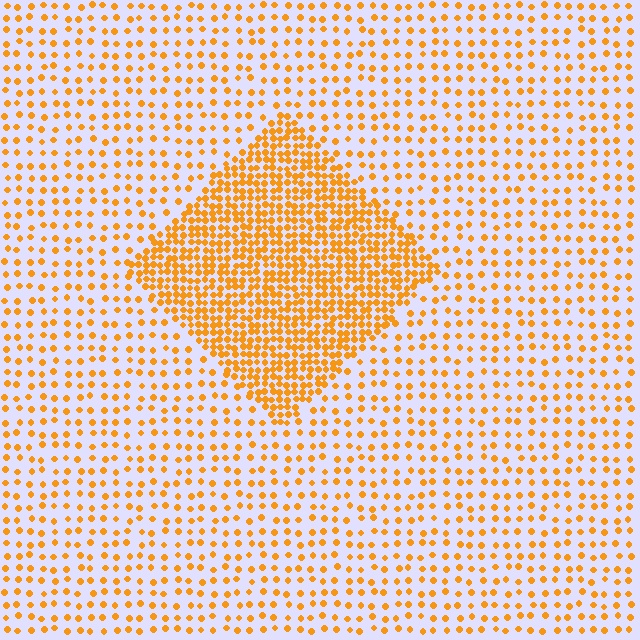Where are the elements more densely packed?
The elements are more densely packed inside the diamond boundary.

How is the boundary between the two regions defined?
The boundary is defined by a change in element density (approximately 2.7x ratio). All elements are the same color, size, and shape.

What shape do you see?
I see a diamond.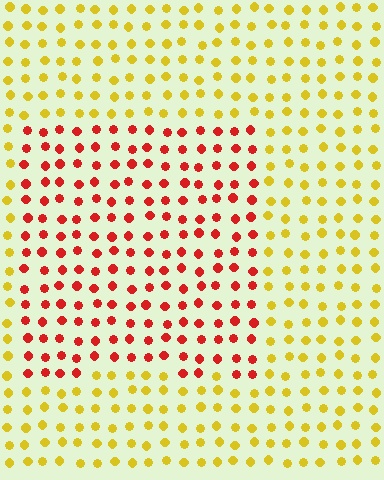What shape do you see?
I see a rectangle.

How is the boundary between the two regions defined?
The boundary is defined purely by a slight shift in hue (about 54 degrees). Spacing, size, and orientation are identical on both sides.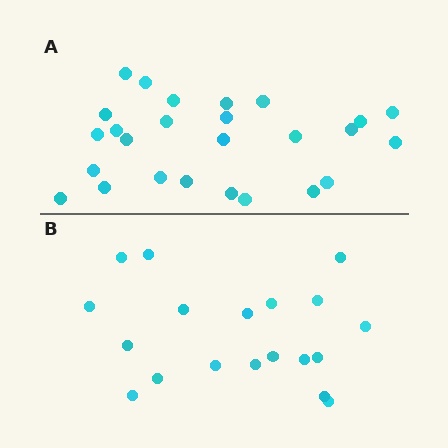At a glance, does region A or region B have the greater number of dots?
Region A (the top region) has more dots.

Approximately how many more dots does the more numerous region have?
Region A has roughly 8 or so more dots than region B.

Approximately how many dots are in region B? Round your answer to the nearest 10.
About 20 dots. (The exact count is 19, which rounds to 20.)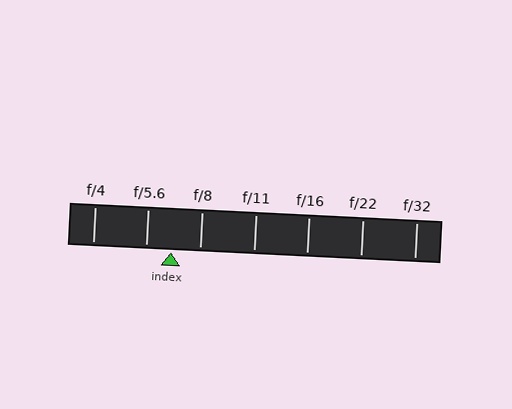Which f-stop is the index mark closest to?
The index mark is closest to f/5.6.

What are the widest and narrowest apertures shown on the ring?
The widest aperture shown is f/4 and the narrowest is f/32.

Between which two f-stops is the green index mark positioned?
The index mark is between f/5.6 and f/8.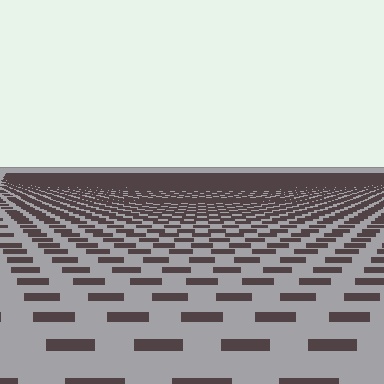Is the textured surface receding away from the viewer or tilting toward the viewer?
The surface is receding away from the viewer. Texture elements get smaller and denser toward the top.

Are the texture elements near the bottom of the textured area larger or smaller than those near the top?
Larger. Near the bottom, elements are closer to the viewer and appear at a bigger on-screen size.